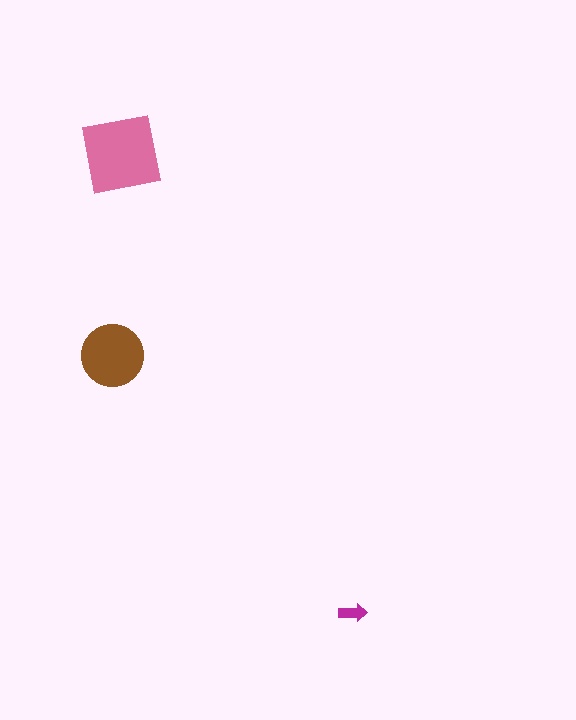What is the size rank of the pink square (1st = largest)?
1st.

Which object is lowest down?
The magenta arrow is bottommost.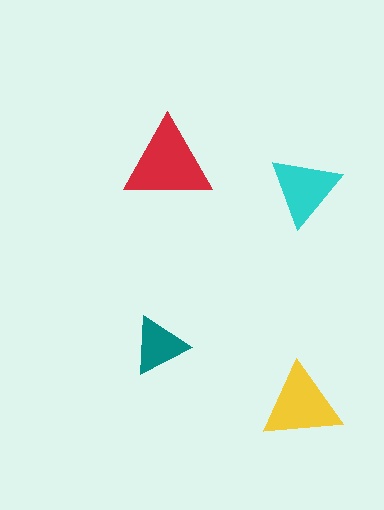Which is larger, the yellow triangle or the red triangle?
The red one.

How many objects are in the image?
There are 4 objects in the image.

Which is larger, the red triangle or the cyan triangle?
The red one.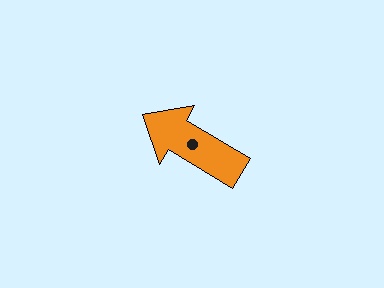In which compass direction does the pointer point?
Northwest.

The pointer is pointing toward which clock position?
Roughly 10 o'clock.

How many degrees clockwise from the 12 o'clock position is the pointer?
Approximately 301 degrees.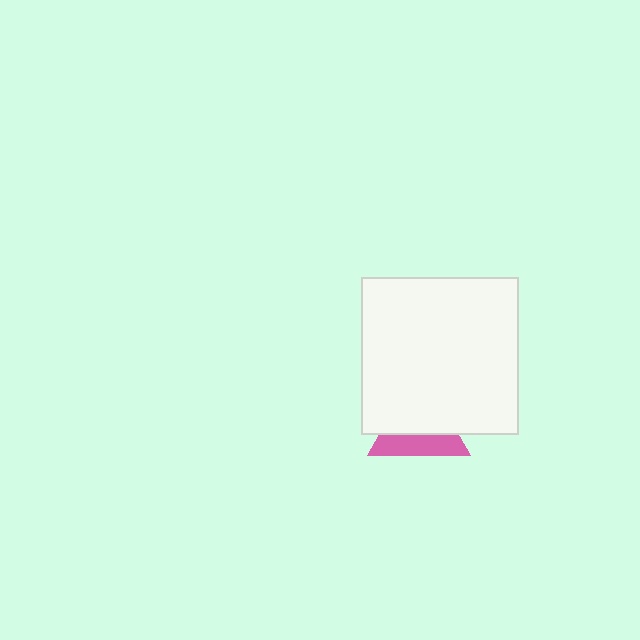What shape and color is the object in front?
The object in front is a white square.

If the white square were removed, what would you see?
You would see the complete pink triangle.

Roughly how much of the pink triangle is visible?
A small part of it is visible (roughly 39%).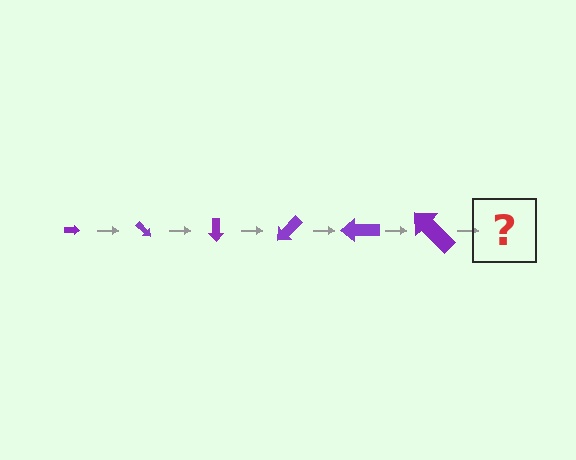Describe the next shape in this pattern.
It should be an arrow, larger than the previous one and rotated 270 degrees from the start.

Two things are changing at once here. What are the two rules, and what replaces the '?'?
The two rules are that the arrow grows larger each step and it rotates 45 degrees each step. The '?' should be an arrow, larger than the previous one and rotated 270 degrees from the start.